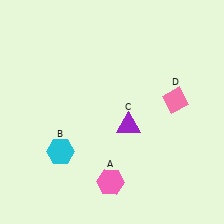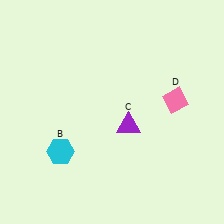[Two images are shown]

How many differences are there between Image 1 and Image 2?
There is 1 difference between the two images.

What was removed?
The pink hexagon (A) was removed in Image 2.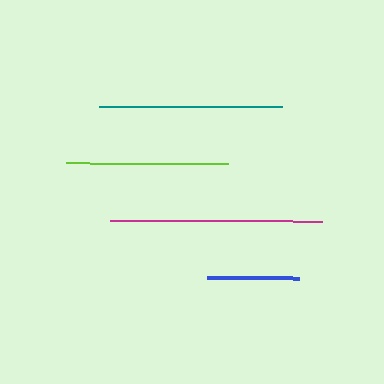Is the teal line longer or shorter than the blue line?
The teal line is longer than the blue line.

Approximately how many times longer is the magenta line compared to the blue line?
The magenta line is approximately 2.3 times the length of the blue line.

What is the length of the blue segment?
The blue segment is approximately 92 pixels long.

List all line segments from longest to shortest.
From longest to shortest: magenta, teal, lime, blue.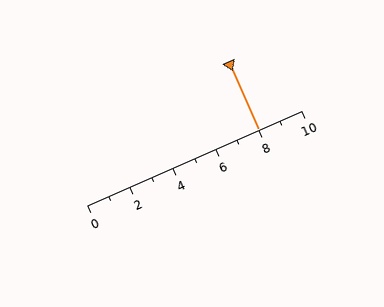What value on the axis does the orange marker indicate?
The marker indicates approximately 8.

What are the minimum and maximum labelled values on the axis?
The axis runs from 0 to 10.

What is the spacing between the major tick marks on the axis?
The major ticks are spaced 2 apart.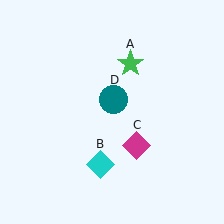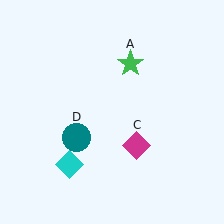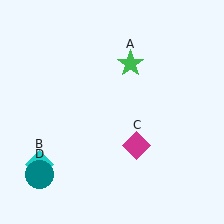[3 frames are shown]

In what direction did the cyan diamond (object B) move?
The cyan diamond (object B) moved left.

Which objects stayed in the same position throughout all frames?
Green star (object A) and magenta diamond (object C) remained stationary.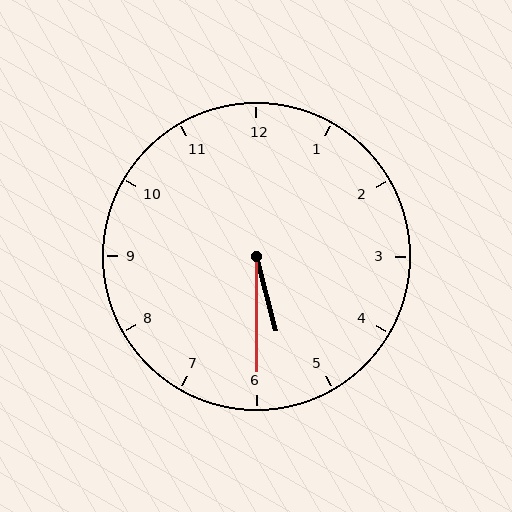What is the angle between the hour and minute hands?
Approximately 15 degrees.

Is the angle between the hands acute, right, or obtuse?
It is acute.